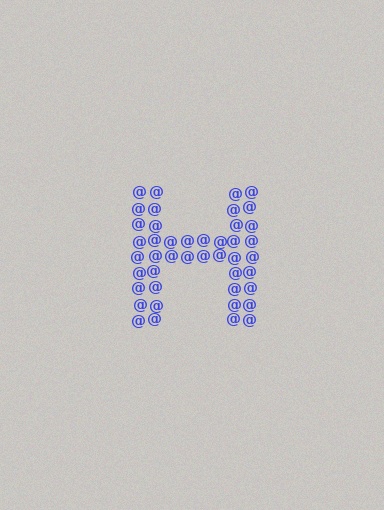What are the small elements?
The small elements are at signs.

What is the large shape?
The large shape is the letter H.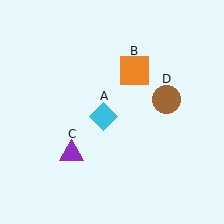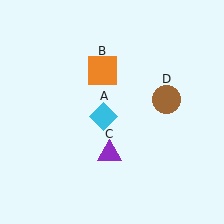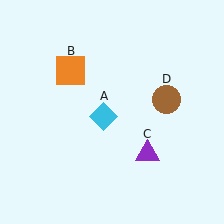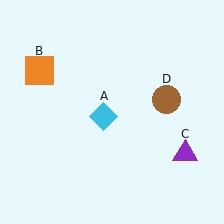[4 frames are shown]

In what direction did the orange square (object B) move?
The orange square (object B) moved left.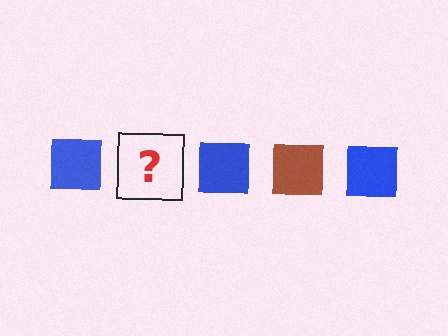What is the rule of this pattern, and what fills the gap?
The rule is that the pattern cycles through blue, brown squares. The gap should be filled with a brown square.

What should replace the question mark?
The question mark should be replaced with a brown square.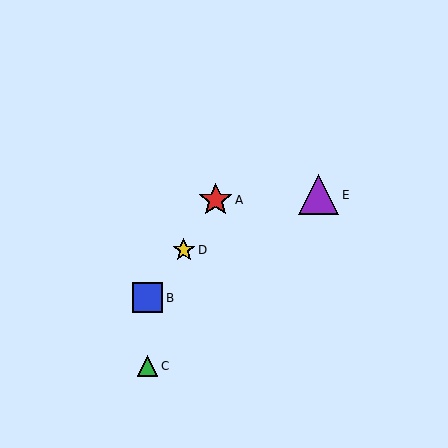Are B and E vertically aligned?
No, B is at x≈148 and E is at x≈319.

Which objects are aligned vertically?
Objects B, C are aligned vertically.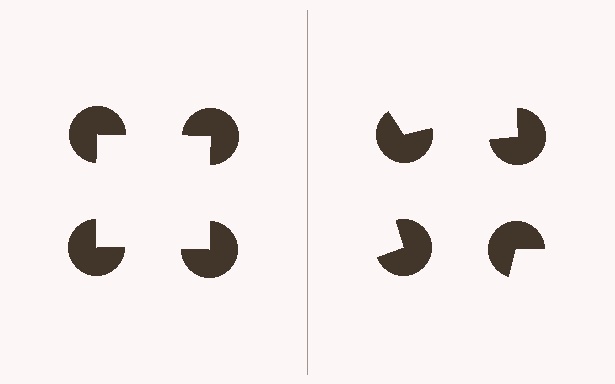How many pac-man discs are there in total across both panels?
8 — 4 on each side.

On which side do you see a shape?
An illusory square appears on the left side. On the right side the wedge cuts are rotated, so no coherent shape forms.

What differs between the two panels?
The pac-man discs are positioned identically on both sides; only the wedge orientations differ. On the left they align to a square; on the right they are misaligned.